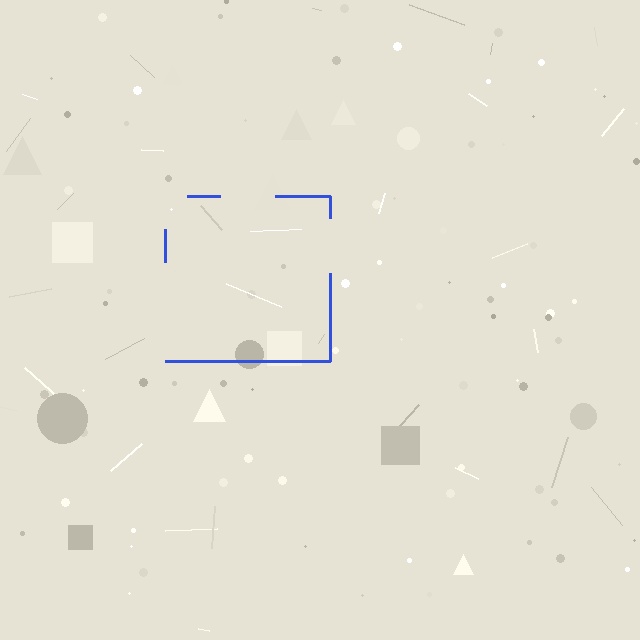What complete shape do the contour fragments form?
The contour fragments form a square.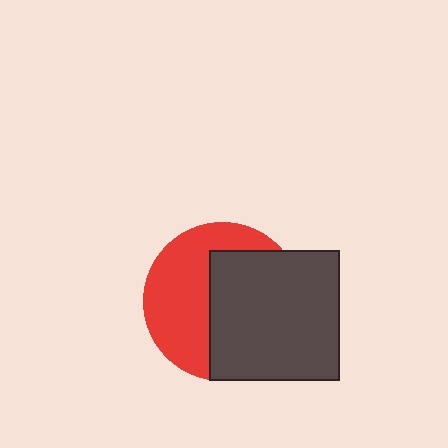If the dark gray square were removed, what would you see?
You would see the complete red circle.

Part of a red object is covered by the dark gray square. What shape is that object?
It is a circle.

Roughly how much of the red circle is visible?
About half of it is visible (roughly 47%).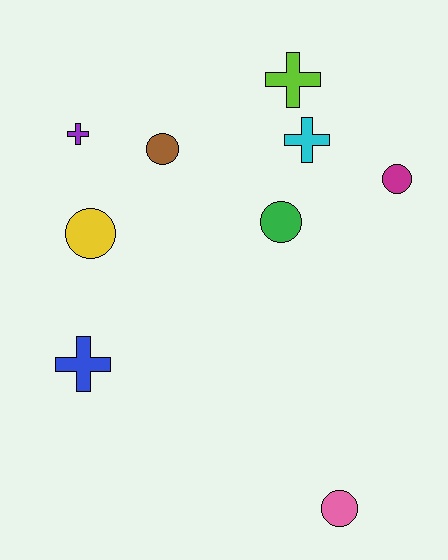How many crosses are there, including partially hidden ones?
There are 4 crosses.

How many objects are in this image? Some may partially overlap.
There are 9 objects.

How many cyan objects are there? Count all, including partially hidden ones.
There is 1 cyan object.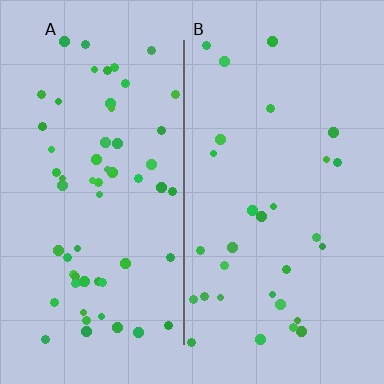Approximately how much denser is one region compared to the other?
Approximately 2.1× — region A over region B.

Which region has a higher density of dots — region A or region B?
A (the left).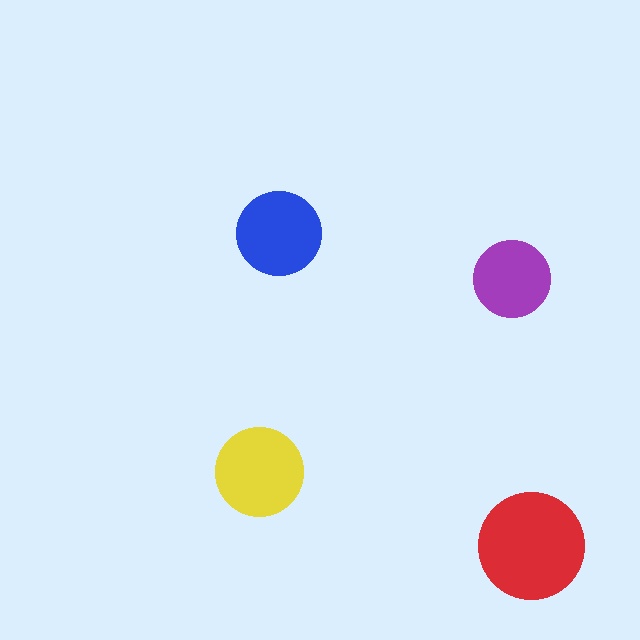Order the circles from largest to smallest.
the red one, the yellow one, the blue one, the purple one.